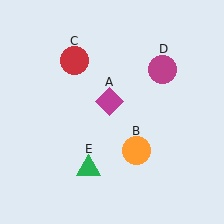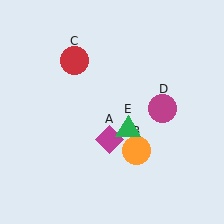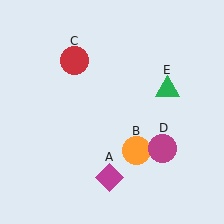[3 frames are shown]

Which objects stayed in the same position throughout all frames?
Orange circle (object B) and red circle (object C) remained stationary.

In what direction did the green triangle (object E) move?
The green triangle (object E) moved up and to the right.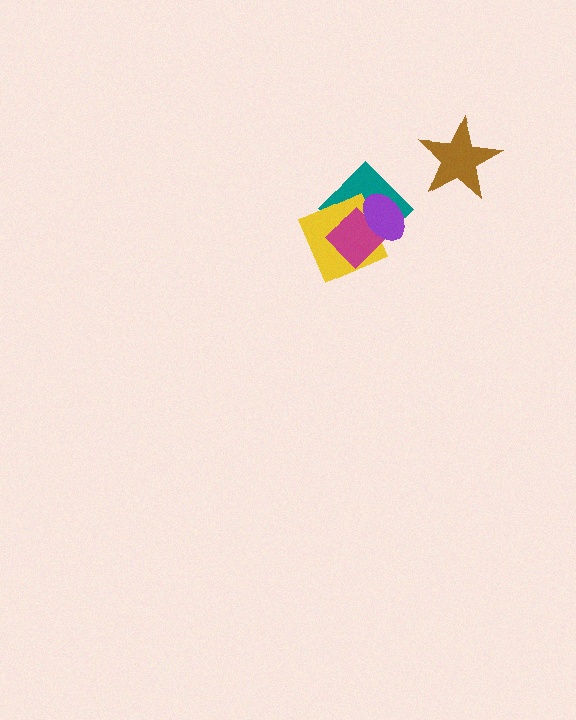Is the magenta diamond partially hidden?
Yes, it is partially covered by another shape.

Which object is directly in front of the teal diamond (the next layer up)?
The yellow square is directly in front of the teal diamond.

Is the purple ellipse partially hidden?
No, no other shape covers it.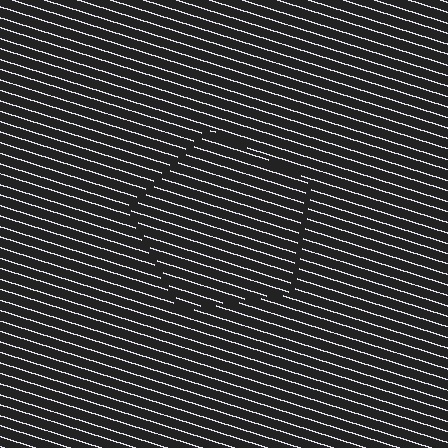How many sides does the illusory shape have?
5 sides — the line-ends trace a pentagon.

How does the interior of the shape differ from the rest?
The interior of the shape contains the same grating, shifted by half a period — the contour is defined by the phase discontinuity where line-ends from the inner and outer gratings abut.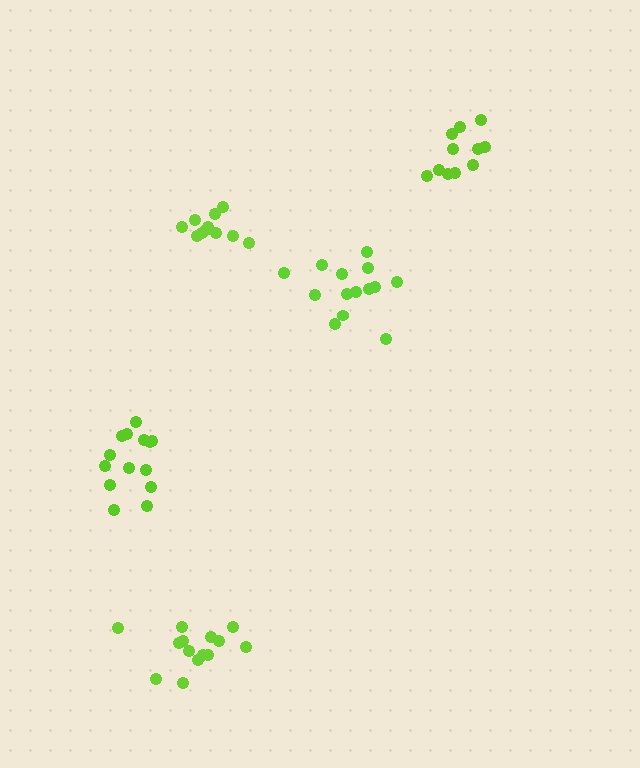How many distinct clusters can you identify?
There are 5 distinct clusters.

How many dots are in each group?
Group 1: 14 dots, Group 2: 14 dots, Group 3: 14 dots, Group 4: 11 dots, Group 5: 11 dots (64 total).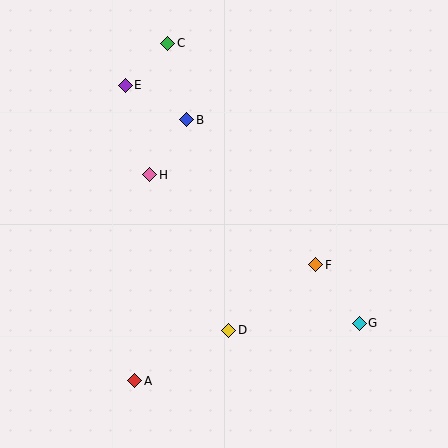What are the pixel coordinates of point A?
Point A is at (135, 381).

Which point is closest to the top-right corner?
Point C is closest to the top-right corner.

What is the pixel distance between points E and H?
The distance between E and H is 93 pixels.